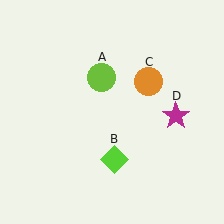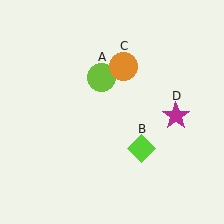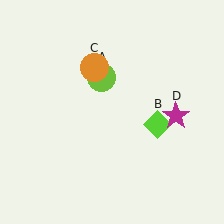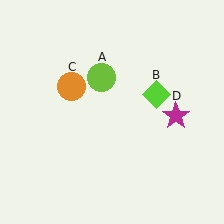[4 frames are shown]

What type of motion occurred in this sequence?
The lime diamond (object B), orange circle (object C) rotated counterclockwise around the center of the scene.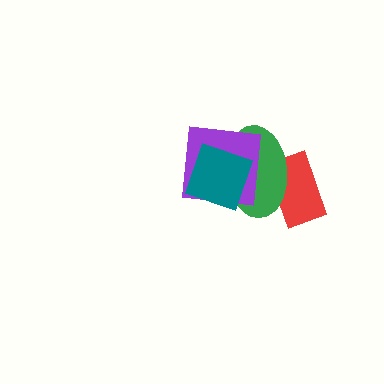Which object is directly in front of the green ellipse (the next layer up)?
The purple square is directly in front of the green ellipse.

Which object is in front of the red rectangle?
The green ellipse is in front of the red rectangle.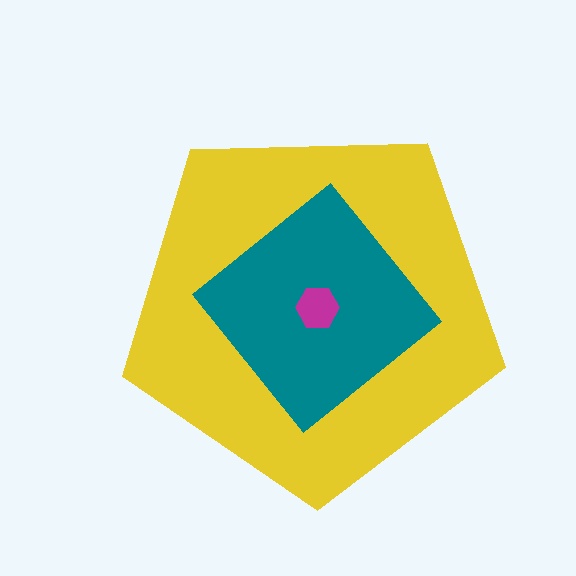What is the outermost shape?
The yellow pentagon.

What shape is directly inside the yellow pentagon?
The teal diamond.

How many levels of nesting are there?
3.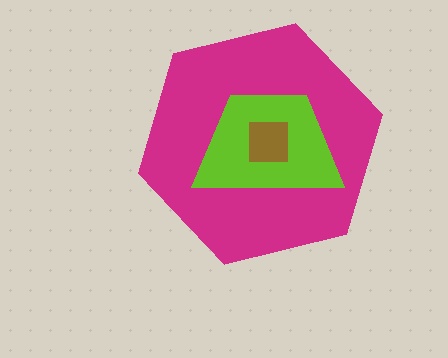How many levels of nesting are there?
3.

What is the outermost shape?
The magenta hexagon.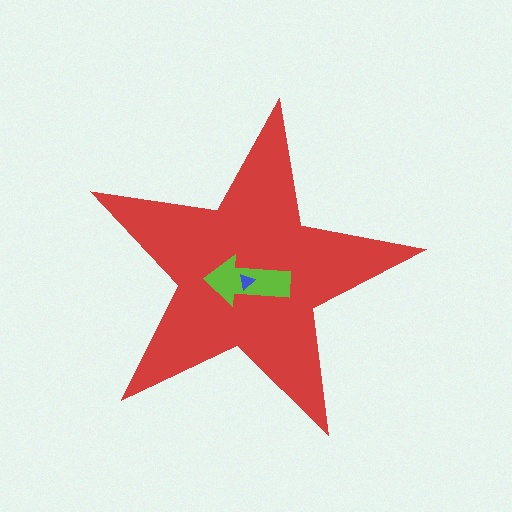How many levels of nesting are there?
3.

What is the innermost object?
The blue triangle.